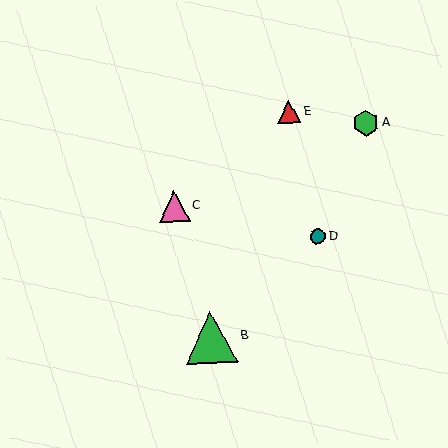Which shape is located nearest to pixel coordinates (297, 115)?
The red triangle (labeled E) at (289, 112) is nearest to that location.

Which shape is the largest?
The green triangle (labeled B) is the largest.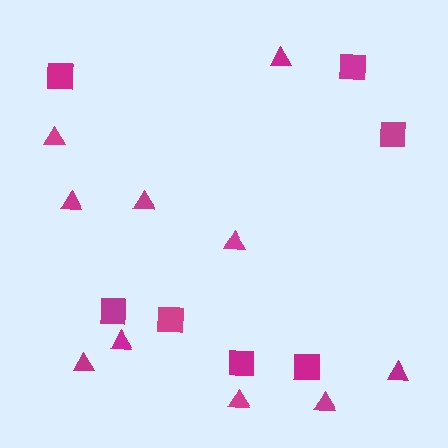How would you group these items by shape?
There are 2 groups: one group of triangles (10) and one group of squares (7).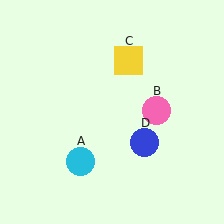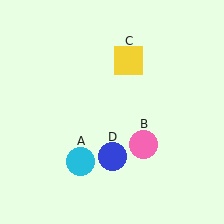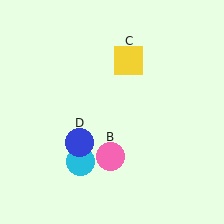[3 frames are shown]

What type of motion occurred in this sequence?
The pink circle (object B), blue circle (object D) rotated clockwise around the center of the scene.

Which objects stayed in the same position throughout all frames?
Cyan circle (object A) and yellow square (object C) remained stationary.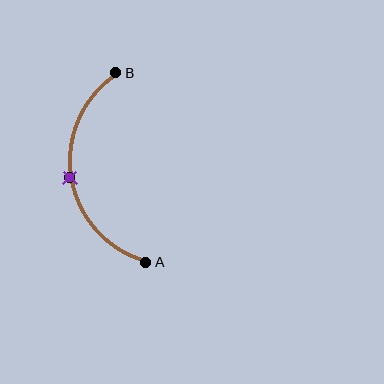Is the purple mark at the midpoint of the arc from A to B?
Yes. The purple mark lies on the arc at equal arc-length from both A and B — it is the arc midpoint.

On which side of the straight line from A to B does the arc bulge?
The arc bulges to the left of the straight line connecting A and B.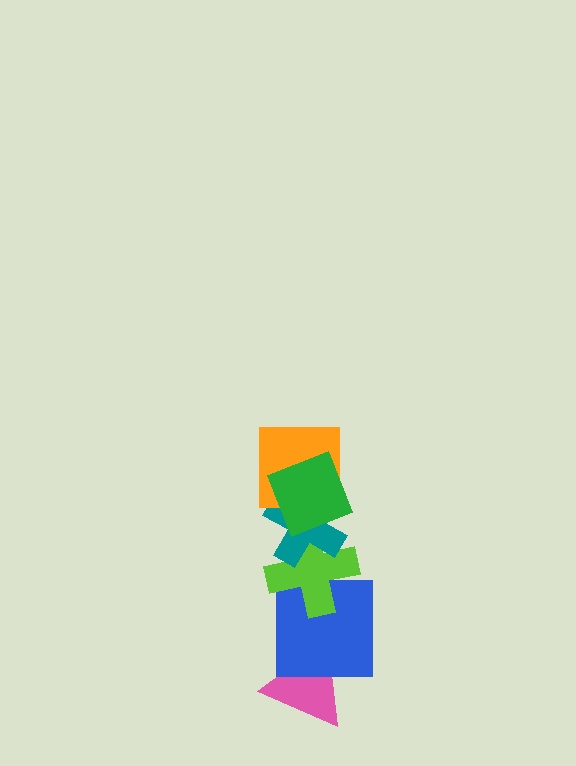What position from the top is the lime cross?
The lime cross is 4th from the top.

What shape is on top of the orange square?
The green square is on top of the orange square.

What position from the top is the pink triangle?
The pink triangle is 6th from the top.